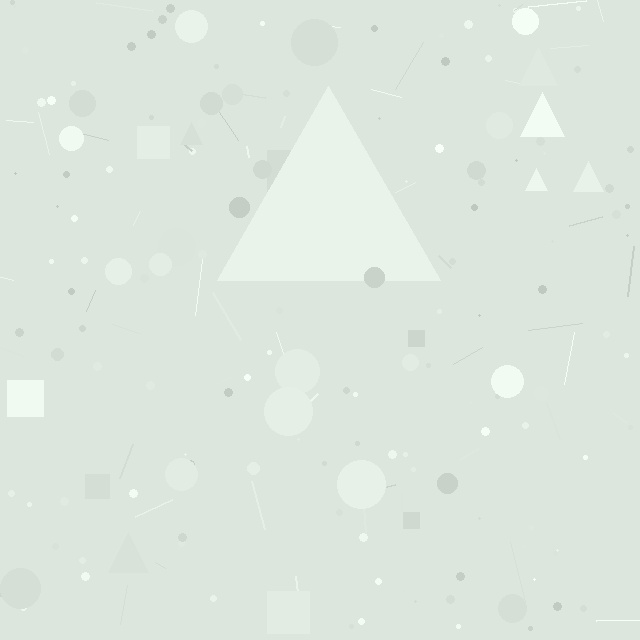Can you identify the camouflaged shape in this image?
The camouflaged shape is a triangle.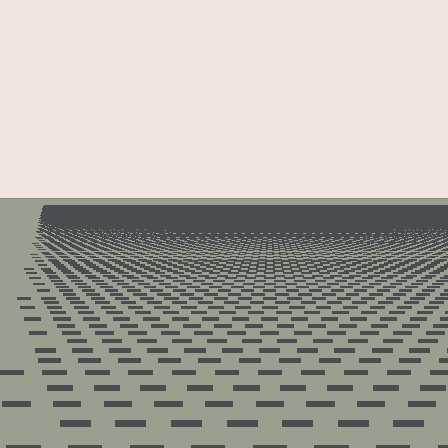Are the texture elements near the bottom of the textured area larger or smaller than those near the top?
Larger. Near the bottom, elements are closer to the viewer and appear at a bigger on-screen size.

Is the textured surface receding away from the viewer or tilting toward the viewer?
The surface is receding away from the viewer. Texture elements get smaller and denser toward the top.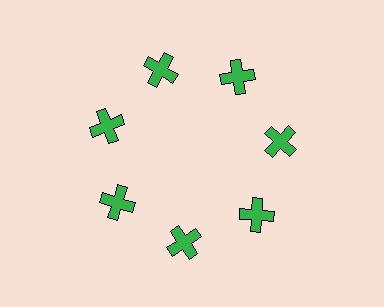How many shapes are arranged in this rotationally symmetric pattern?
There are 7 shapes, arranged in 7 groups of 1.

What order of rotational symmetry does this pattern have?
This pattern has 7-fold rotational symmetry.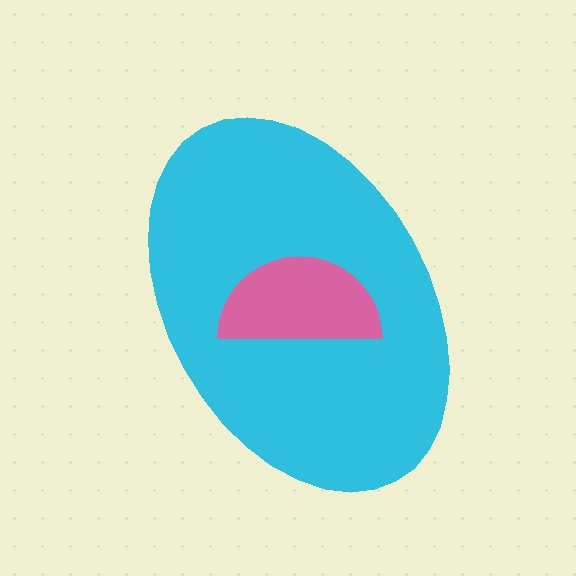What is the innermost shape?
The pink semicircle.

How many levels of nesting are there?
2.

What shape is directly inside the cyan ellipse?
The pink semicircle.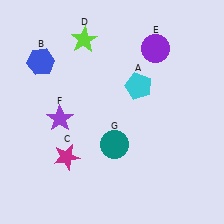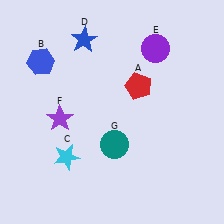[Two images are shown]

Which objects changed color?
A changed from cyan to red. C changed from magenta to cyan. D changed from lime to blue.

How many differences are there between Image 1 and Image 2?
There are 3 differences between the two images.